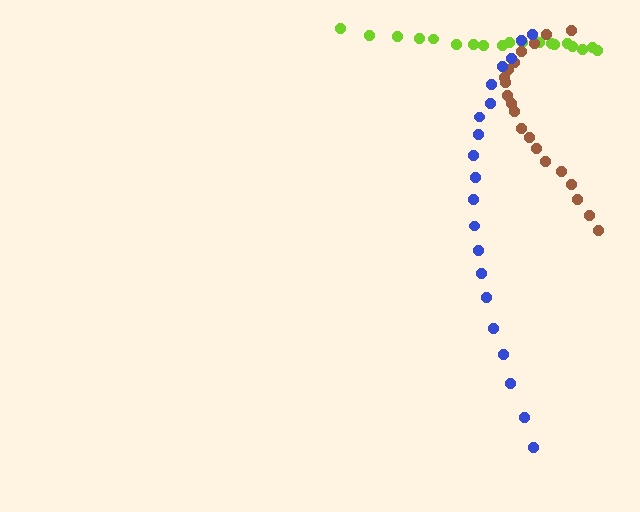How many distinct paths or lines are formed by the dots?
There are 3 distinct paths.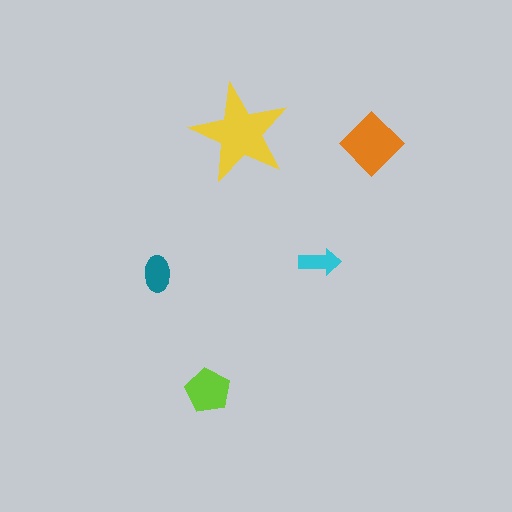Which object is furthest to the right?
The orange diamond is rightmost.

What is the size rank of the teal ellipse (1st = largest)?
4th.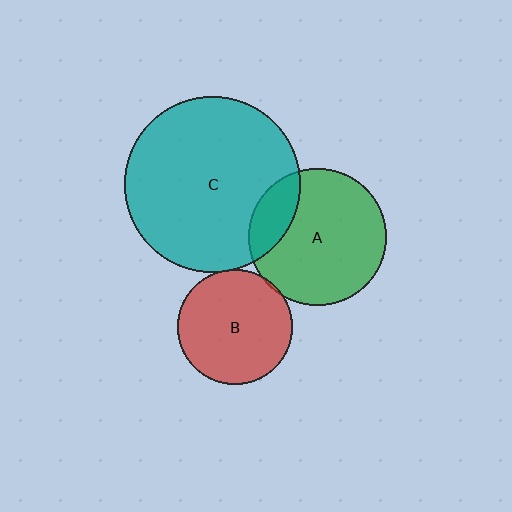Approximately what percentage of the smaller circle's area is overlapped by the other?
Approximately 5%.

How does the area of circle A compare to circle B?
Approximately 1.4 times.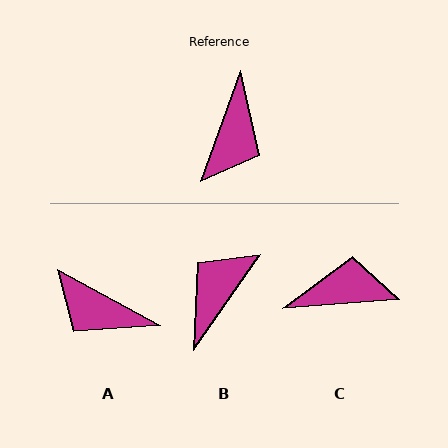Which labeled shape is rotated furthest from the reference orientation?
B, about 165 degrees away.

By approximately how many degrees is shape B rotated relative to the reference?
Approximately 165 degrees counter-clockwise.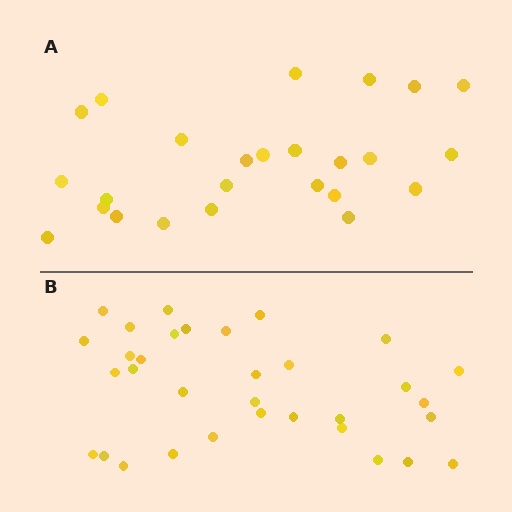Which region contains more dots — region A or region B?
Region B (the bottom region) has more dots.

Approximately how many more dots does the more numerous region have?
Region B has roughly 8 or so more dots than region A.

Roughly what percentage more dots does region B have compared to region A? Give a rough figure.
About 30% more.